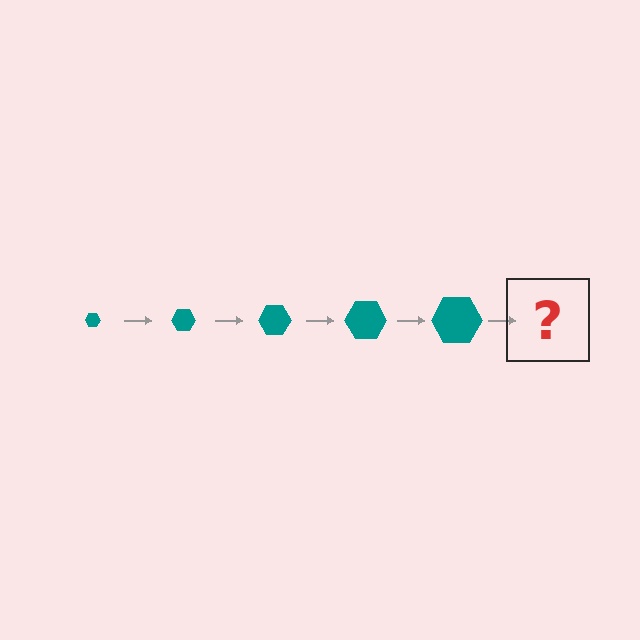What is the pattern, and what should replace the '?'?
The pattern is that the hexagon gets progressively larger each step. The '?' should be a teal hexagon, larger than the previous one.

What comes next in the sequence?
The next element should be a teal hexagon, larger than the previous one.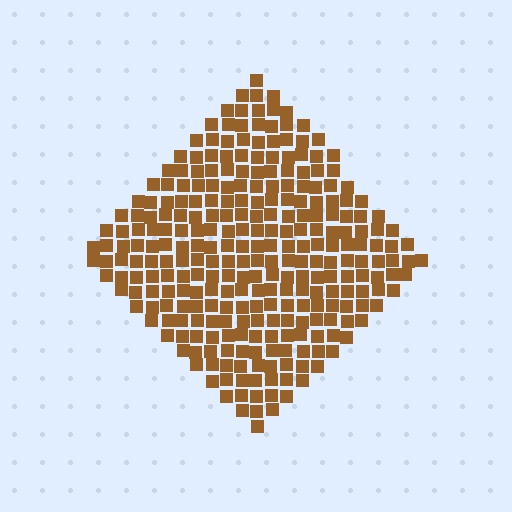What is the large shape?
The large shape is a diamond.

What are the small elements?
The small elements are squares.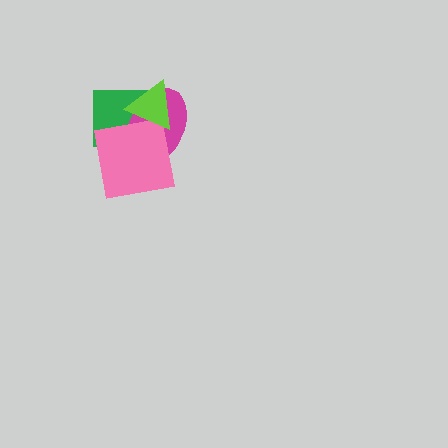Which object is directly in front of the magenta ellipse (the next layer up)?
The pink square is directly in front of the magenta ellipse.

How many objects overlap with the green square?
3 objects overlap with the green square.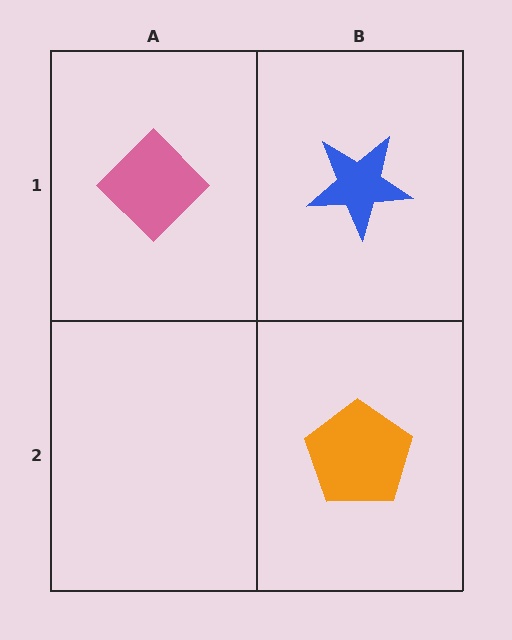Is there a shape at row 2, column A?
No, that cell is empty.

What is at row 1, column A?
A pink diamond.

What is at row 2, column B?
An orange pentagon.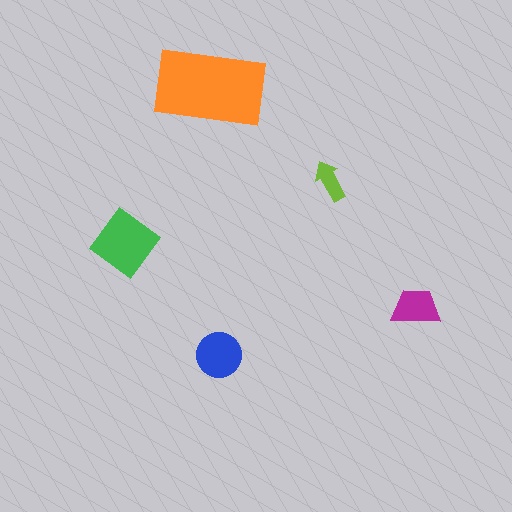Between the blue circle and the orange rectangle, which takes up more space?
The orange rectangle.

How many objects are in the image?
There are 5 objects in the image.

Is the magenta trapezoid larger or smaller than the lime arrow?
Larger.